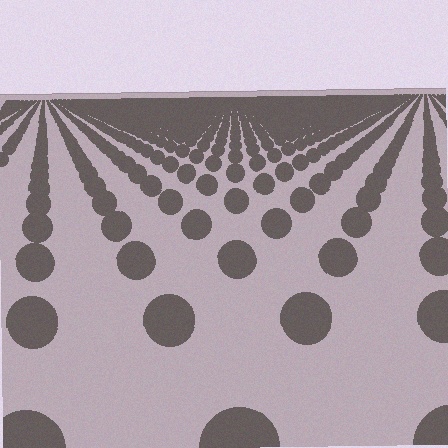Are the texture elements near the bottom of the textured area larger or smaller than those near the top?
Larger. Near the bottom, elements are closer to the viewer and appear at a bigger on-screen size.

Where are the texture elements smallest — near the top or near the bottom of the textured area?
Near the top.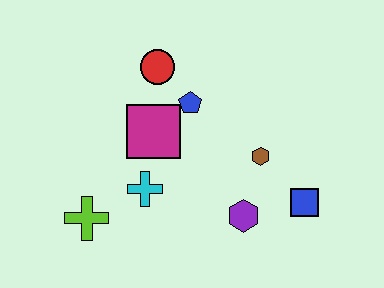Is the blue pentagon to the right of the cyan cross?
Yes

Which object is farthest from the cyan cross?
The blue square is farthest from the cyan cross.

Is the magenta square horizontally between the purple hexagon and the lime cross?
Yes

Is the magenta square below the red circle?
Yes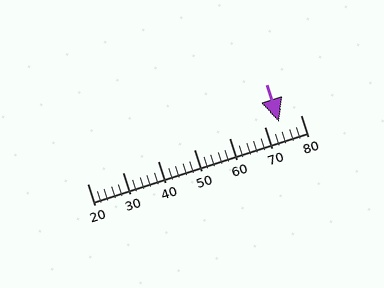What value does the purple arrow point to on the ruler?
The purple arrow points to approximately 74.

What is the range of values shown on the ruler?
The ruler shows values from 20 to 80.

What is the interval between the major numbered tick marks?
The major tick marks are spaced 10 units apart.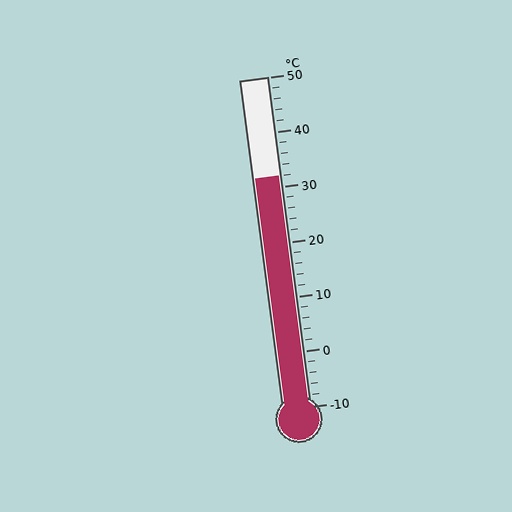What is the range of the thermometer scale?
The thermometer scale ranges from -10°C to 50°C.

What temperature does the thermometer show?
The thermometer shows approximately 32°C.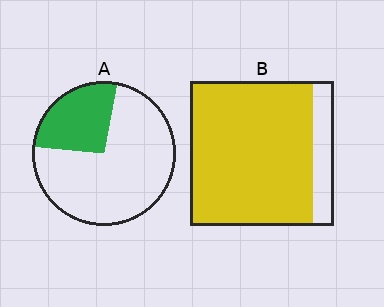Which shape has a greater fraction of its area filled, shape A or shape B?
Shape B.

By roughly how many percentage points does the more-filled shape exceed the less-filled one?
By roughly 60 percentage points (B over A).